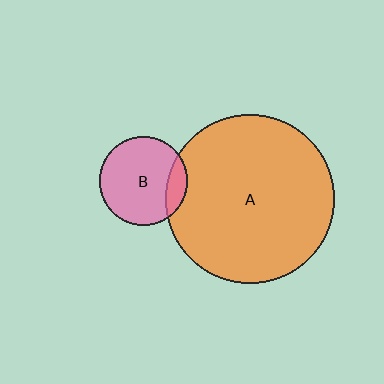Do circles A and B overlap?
Yes.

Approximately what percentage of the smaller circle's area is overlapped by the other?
Approximately 15%.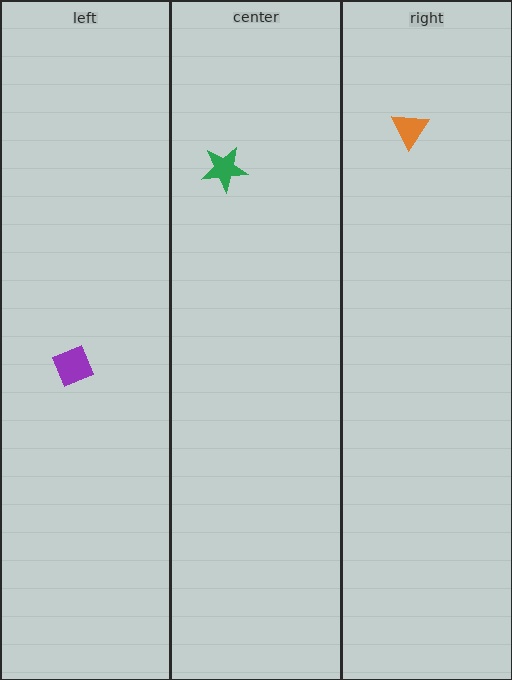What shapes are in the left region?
The purple diamond.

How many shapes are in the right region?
1.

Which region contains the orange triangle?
The right region.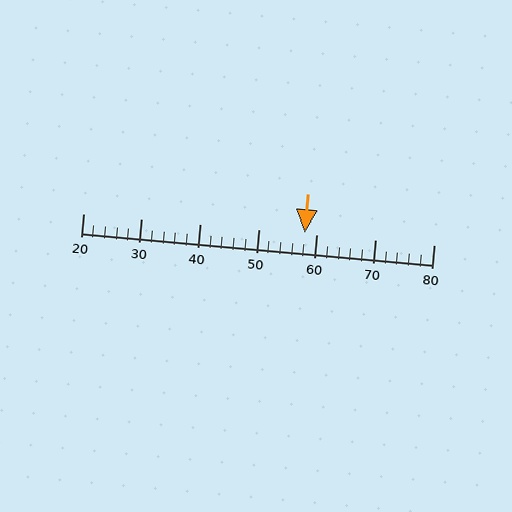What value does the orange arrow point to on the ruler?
The orange arrow points to approximately 58.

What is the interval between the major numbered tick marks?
The major tick marks are spaced 10 units apart.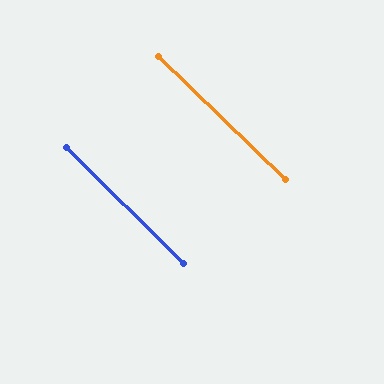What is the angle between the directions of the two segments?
Approximately 1 degree.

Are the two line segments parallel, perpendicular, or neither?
Parallel — their directions differ by only 0.7°.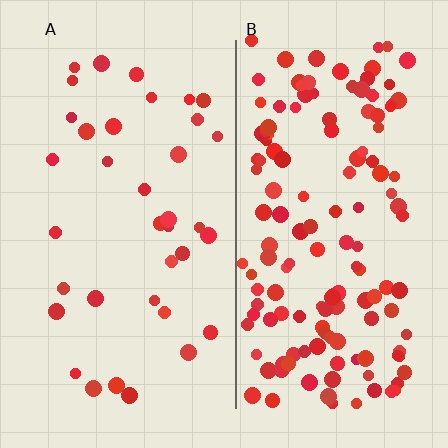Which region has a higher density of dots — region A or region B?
B (the right).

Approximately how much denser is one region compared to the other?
Approximately 4.0× — region B over region A.